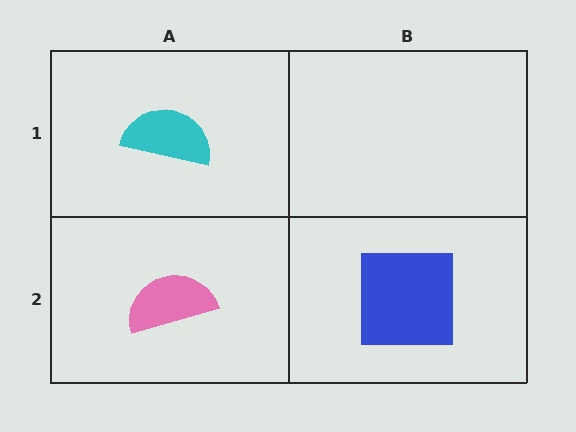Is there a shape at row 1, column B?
No, that cell is empty.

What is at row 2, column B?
A blue square.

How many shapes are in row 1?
1 shape.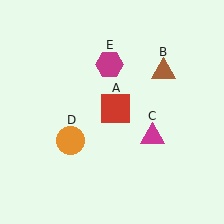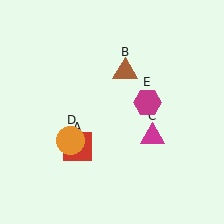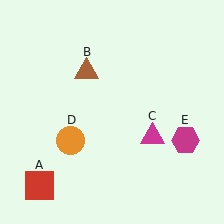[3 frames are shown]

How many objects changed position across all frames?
3 objects changed position: red square (object A), brown triangle (object B), magenta hexagon (object E).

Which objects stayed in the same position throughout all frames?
Magenta triangle (object C) and orange circle (object D) remained stationary.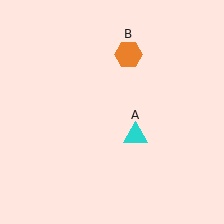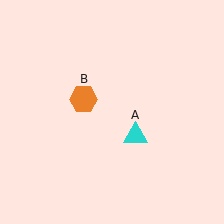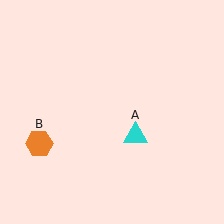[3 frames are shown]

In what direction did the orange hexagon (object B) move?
The orange hexagon (object B) moved down and to the left.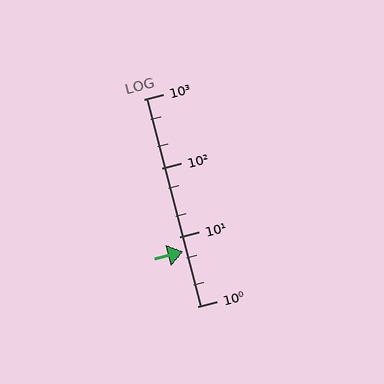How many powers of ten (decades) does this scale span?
The scale spans 3 decades, from 1 to 1000.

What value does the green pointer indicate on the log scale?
The pointer indicates approximately 6.1.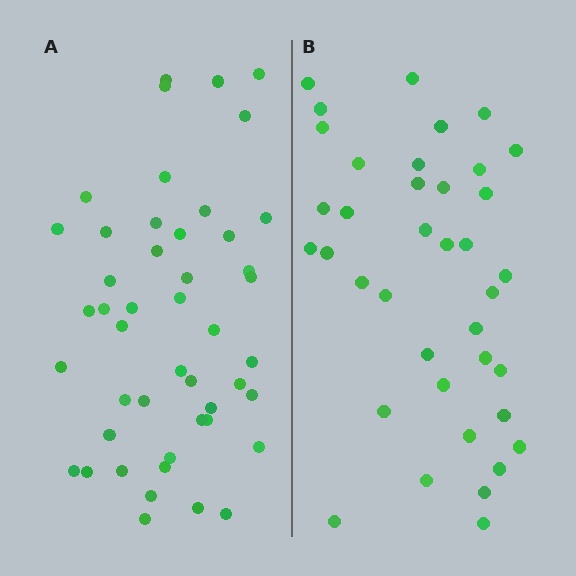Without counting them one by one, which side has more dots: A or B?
Region A (the left region) has more dots.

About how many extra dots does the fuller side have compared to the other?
Region A has roughly 8 or so more dots than region B.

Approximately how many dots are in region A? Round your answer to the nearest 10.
About 50 dots. (The exact count is 47, which rounds to 50.)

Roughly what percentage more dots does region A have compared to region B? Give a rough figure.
About 25% more.